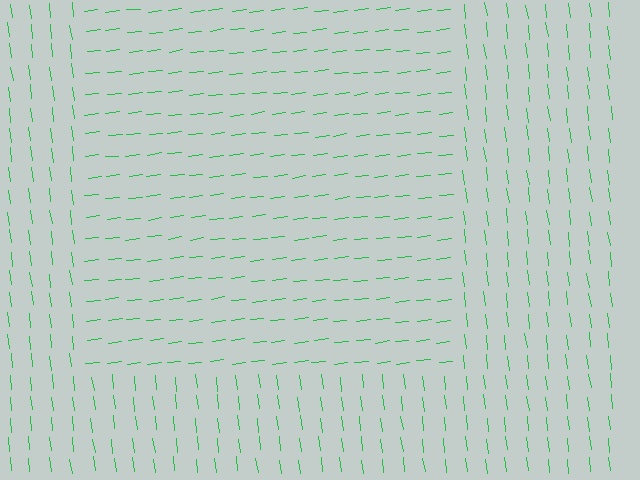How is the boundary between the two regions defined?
The boundary is defined purely by a change in line orientation (approximately 90 degrees difference). All lines are the same color and thickness.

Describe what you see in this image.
The image is filled with small green line segments. A rectangle region in the image has lines oriented differently from the surrounding lines, creating a visible texture boundary.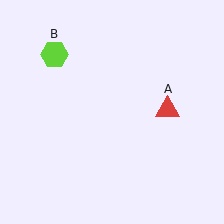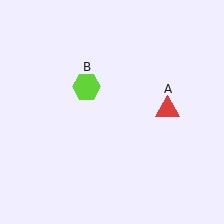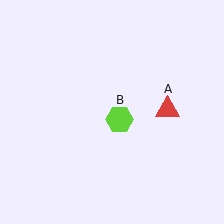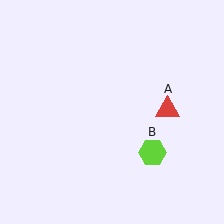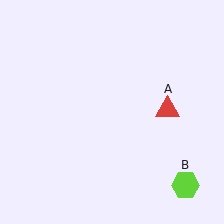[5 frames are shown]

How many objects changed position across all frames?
1 object changed position: lime hexagon (object B).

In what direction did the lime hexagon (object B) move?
The lime hexagon (object B) moved down and to the right.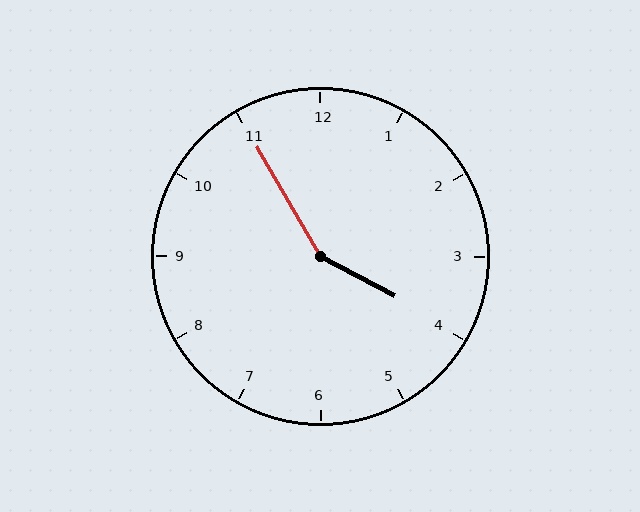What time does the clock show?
3:55.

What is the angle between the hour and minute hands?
Approximately 148 degrees.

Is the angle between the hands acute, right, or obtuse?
It is obtuse.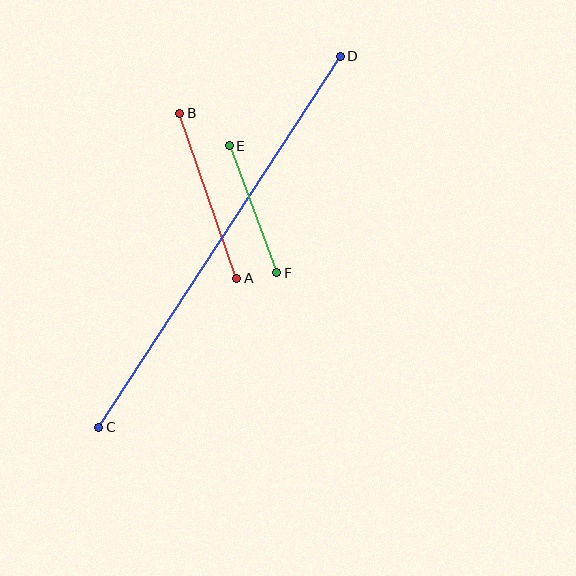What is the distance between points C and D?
The distance is approximately 443 pixels.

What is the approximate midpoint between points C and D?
The midpoint is at approximately (220, 242) pixels.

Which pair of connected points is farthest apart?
Points C and D are farthest apart.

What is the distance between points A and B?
The distance is approximately 175 pixels.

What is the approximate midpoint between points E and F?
The midpoint is at approximately (253, 209) pixels.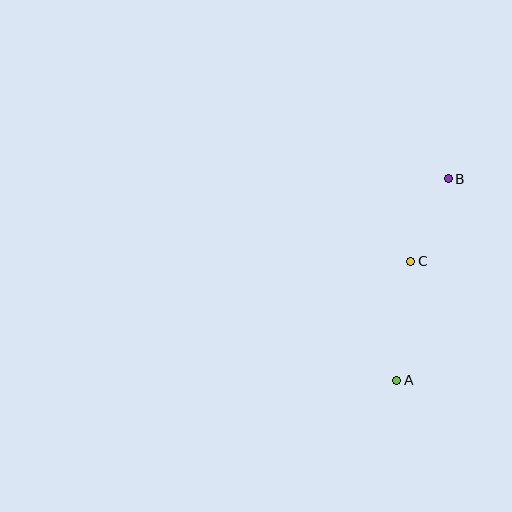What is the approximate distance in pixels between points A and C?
The distance between A and C is approximately 120 pixels.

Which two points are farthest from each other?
Points A and B are farthest from each other.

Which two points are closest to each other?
Points B and C are closest to each other.